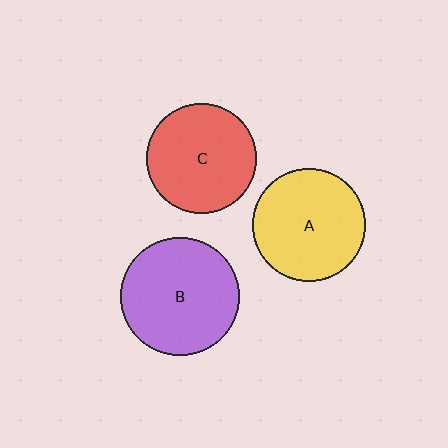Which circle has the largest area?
Circle B (purple).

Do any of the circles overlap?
No, none of the circles overlap.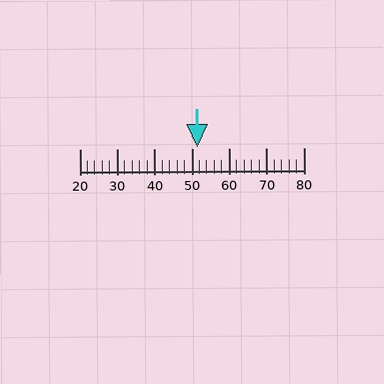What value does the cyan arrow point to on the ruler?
The cyan arrow points to approximately 52.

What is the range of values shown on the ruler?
The ruler shows values from 20 to 80.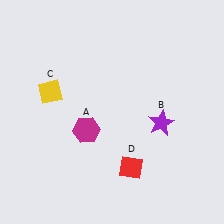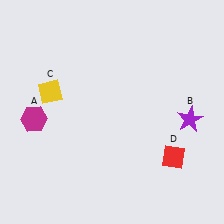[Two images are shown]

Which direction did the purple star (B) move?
The purple star (B) moved right.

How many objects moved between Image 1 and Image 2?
3 objects moved between the two images.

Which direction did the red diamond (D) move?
The red diamond (D) moved right.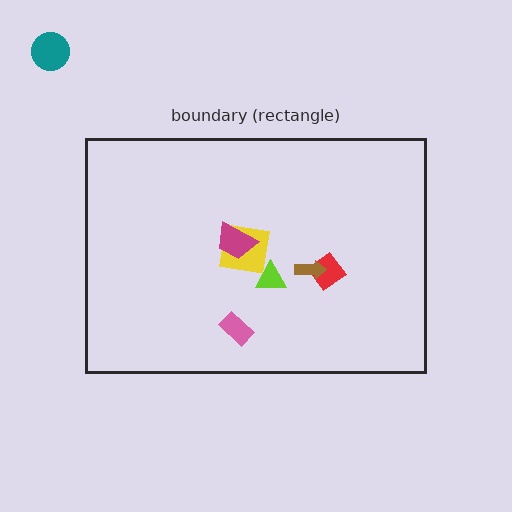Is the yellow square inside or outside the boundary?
Inside.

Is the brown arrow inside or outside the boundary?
Inside.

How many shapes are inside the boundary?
6 inside, 1 outside.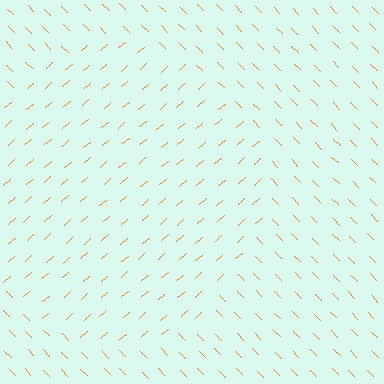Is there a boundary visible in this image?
Yes, there is a texture boundary formed by a change in line orientation.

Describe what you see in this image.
The image is filled with small orange line segments. A circle region in the image has lines oriented differently from the surrounding lines, creating a visible texture boundary.